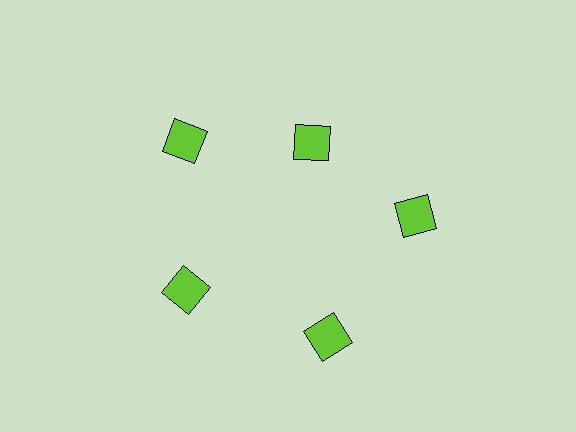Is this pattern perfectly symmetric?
No. The 5 lime squares are arranged in a ring, but one element near the 1 o'clock position is pulled inward toward the center, breaking the 5-fold rotational symmetry.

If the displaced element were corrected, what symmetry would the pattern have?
It would have 5-fold rotational symmetry — the pattern would map onto itself every 72 degrees.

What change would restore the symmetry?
The symmetry would be restored by moving it outward, back onto the ring so that all 5 squares sit at equal angles and equal distance from the center.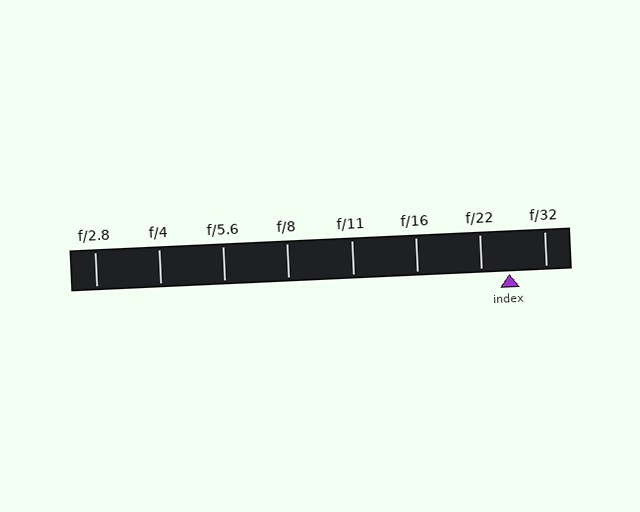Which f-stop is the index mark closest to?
The index mark is closest to f/22.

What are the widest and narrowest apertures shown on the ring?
The widest aperture shown is f/2.8 and the narrowest is f/32.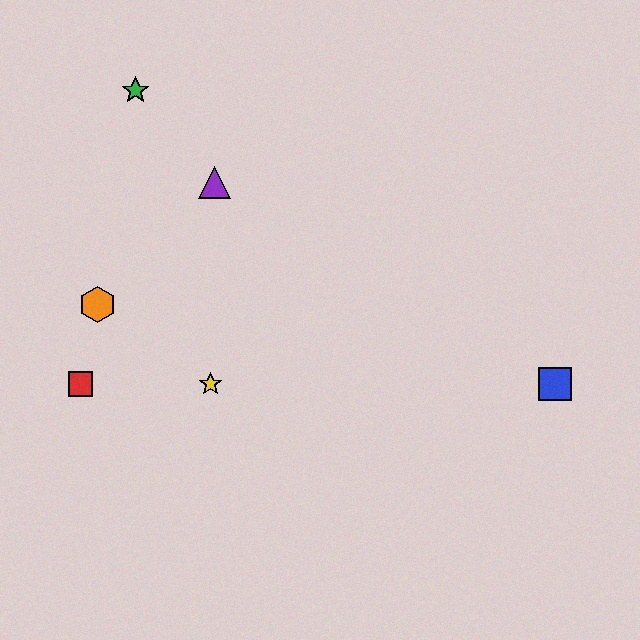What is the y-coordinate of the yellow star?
The yellow star is at y≈384.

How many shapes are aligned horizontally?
3 shapes (the red square, the blue square, the yellow star) are aligned horizontally.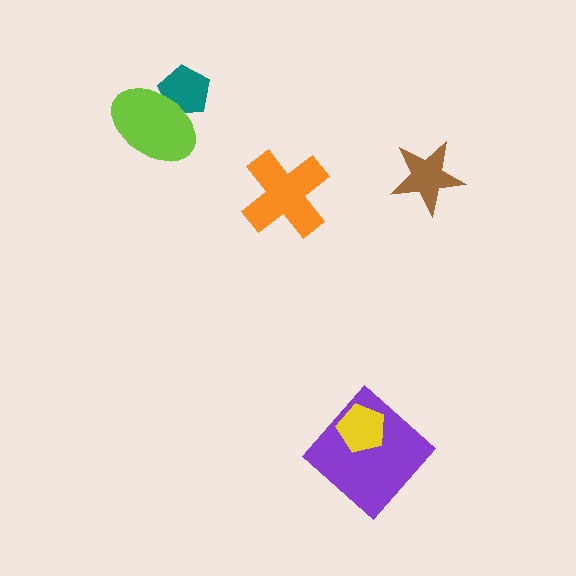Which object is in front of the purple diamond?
The yellow pentagon is in front of the purple diamond.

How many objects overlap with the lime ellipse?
1 object overlaps with the lime ellipse.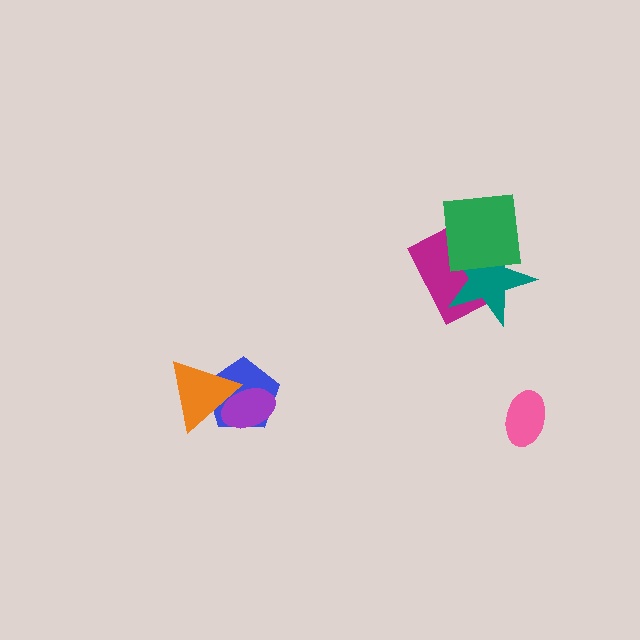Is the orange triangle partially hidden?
No, no other shape covers it.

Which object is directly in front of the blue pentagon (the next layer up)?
The purple ellipse is directly in front of the blue pentagon.